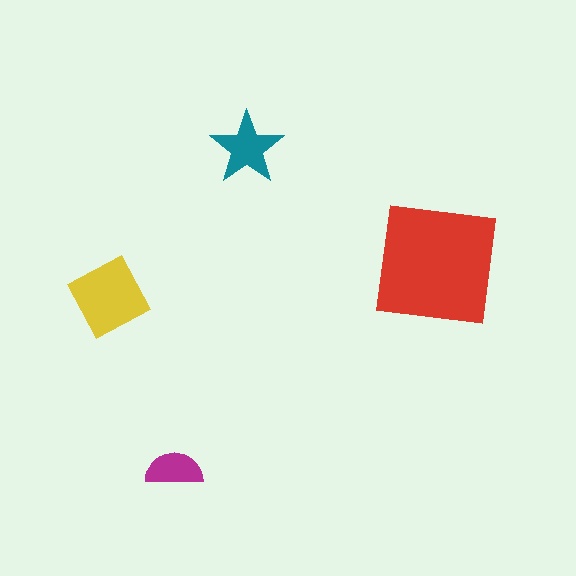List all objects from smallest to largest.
The magenta semicircle, the teal star, the yellow diamond, the red square.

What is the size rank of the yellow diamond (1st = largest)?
2nd.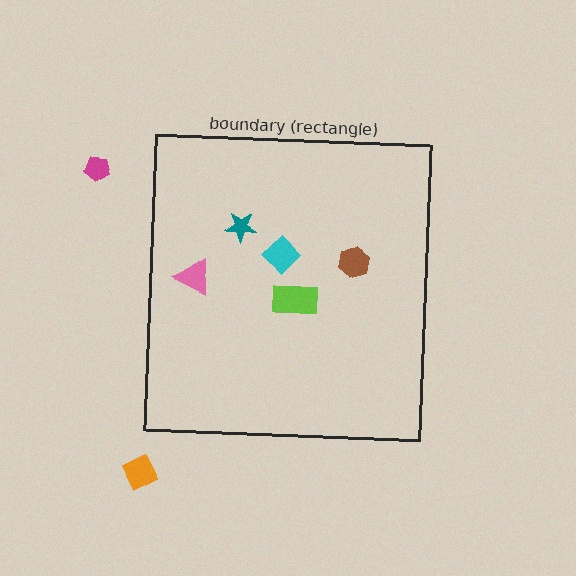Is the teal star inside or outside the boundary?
Inside.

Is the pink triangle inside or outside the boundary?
Inside.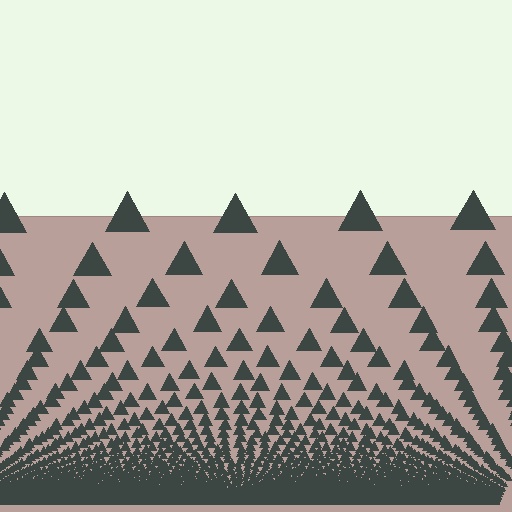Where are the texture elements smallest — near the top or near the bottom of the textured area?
Near the bottom.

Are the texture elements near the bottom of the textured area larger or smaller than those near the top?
Smaller. The gradient is inverted — elements near the bottom are smaller and denser.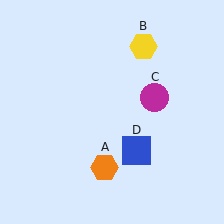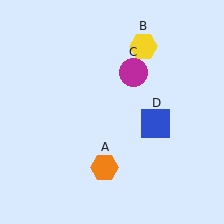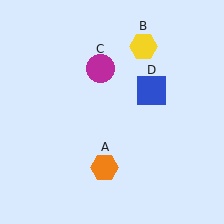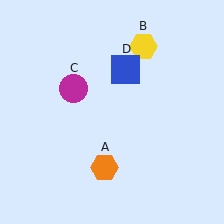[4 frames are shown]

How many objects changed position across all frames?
2 objects changed position: magenta circle (object C), blue square (object D).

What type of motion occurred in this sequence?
The magenta circle (object C), blue square (object D) rotated counterclockwise around the center of the scene.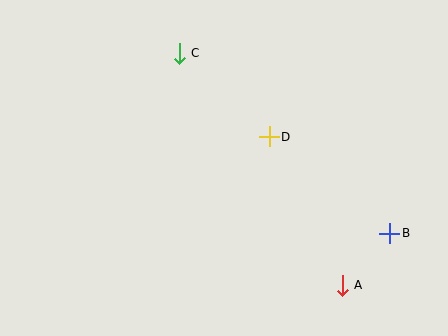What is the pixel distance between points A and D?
The distance between A and D is 165 pixels.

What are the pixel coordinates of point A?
Point A is at (342, 285).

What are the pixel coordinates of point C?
Point C is at (179, 53).